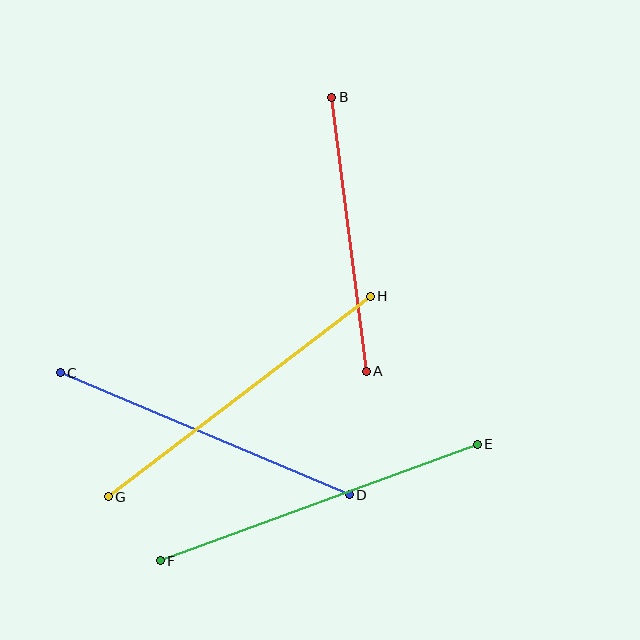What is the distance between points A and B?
The distance is approximately 276 pixels.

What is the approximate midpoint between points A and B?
The midpoint is at approximately (349, 234) pixels.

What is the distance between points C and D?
The distance is approximately 313 pixels.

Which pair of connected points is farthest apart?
Points E and F are farthest apart.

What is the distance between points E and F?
The distance is approximately 338 pixels.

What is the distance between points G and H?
The distance is approximately 330 pixels.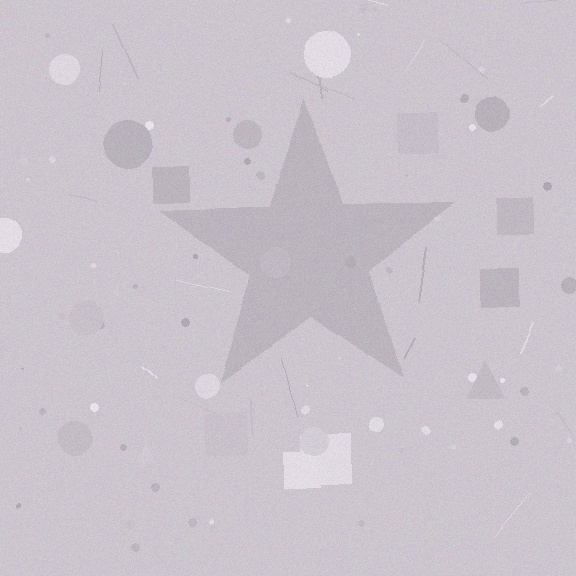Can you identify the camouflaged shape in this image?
The camouflaged shape is a star.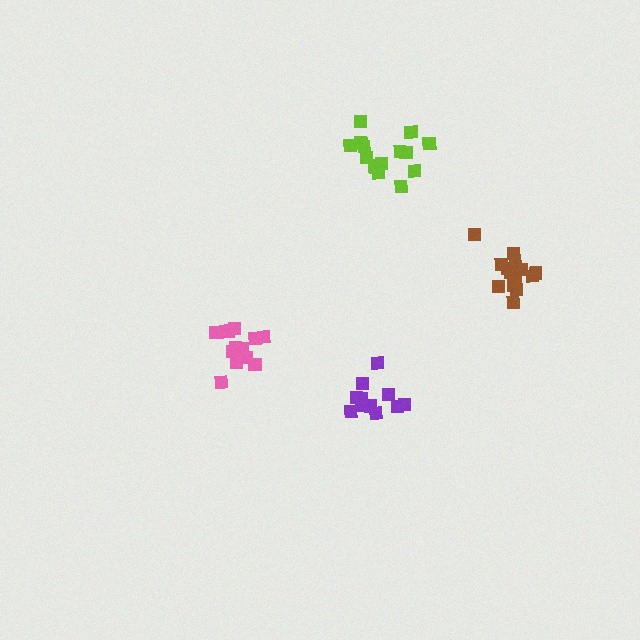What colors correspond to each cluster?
The clusters are colored: brown, purple, lime, pink.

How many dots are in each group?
Group 1: 14 dots, Group 2: 11 dots, Group 3: 17 dots, Group 4: 15 dots (57 total).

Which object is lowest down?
The purple cluster is bottommost.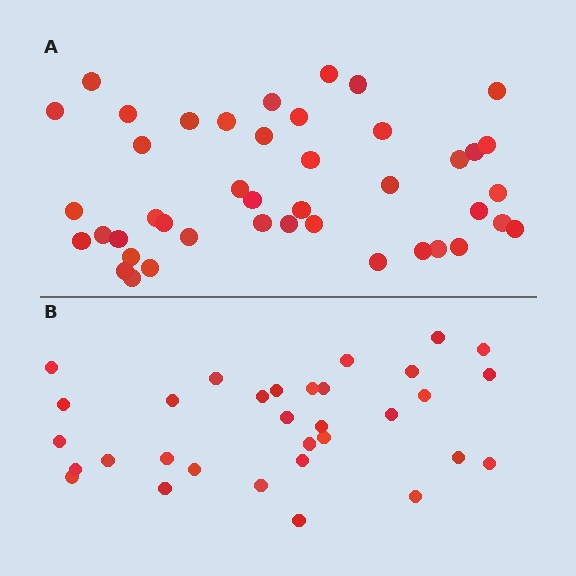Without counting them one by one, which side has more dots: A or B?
Region A (the top region) has more dots.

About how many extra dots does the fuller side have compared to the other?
Region A has roughly 12 or so more dots than region B.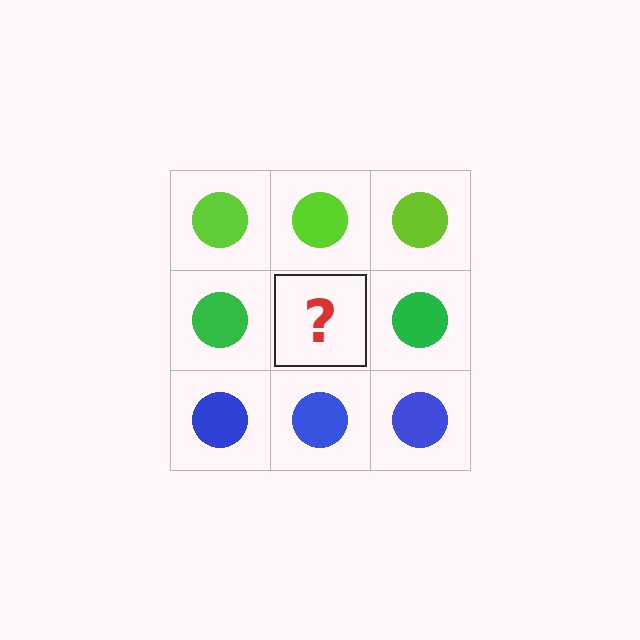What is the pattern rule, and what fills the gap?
The rule is that each row has a consistent color. The gap should be filled with a green circle.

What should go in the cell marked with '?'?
The missing cell should contain a green circle.